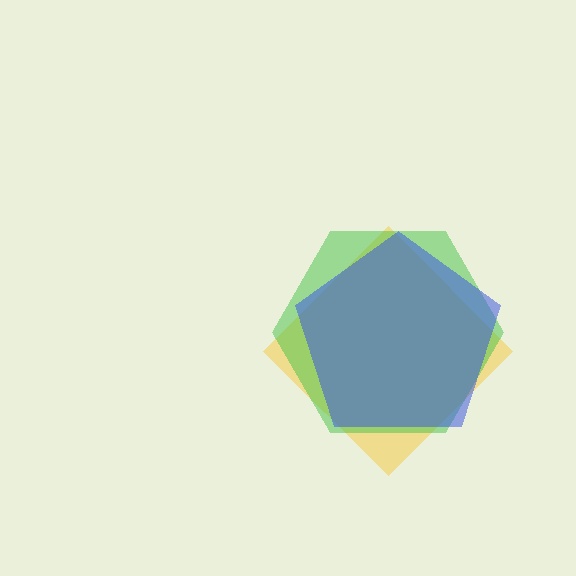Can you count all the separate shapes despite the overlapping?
Yes, there are 3 separate shapes.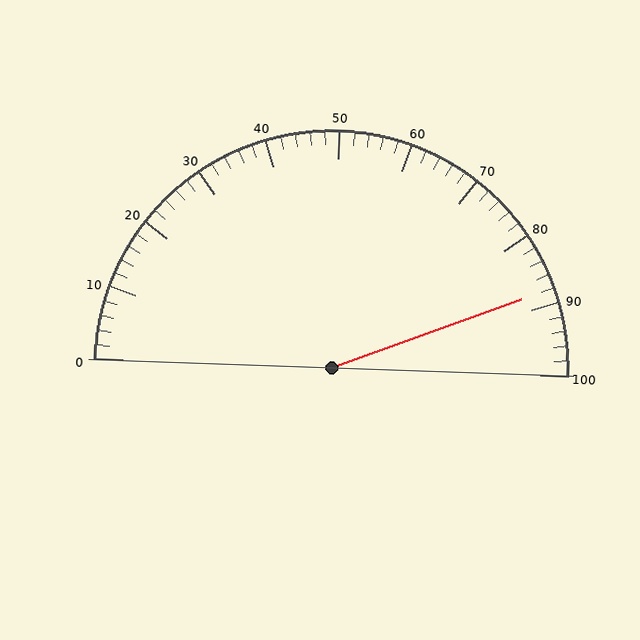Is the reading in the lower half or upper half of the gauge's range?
The reading is in the upper half of the range (0 to 100).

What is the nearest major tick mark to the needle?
The nearest major tick mark is 90.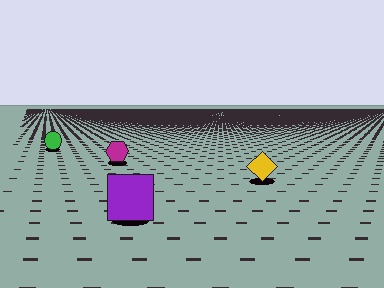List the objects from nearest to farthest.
From nearest to farthest: the purple square, the yellow diamond, the magenta hexagon, the green circle.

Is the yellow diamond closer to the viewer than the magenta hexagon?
Yes. The yellow diamond is closer — you can tell from the texture gradient: the ground texture is coarser near it.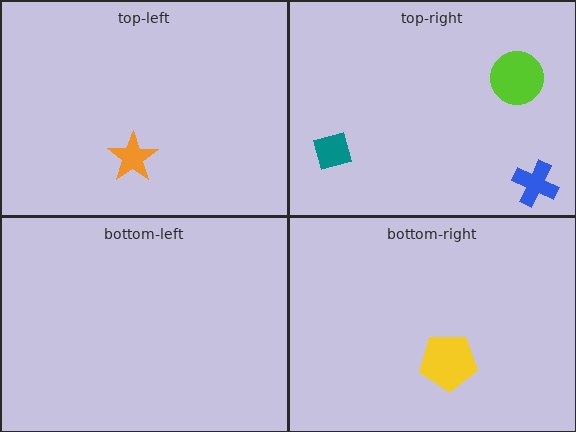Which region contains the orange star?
The top-left region.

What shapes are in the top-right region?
The blue cross, the teal square, the lime circle.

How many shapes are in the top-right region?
3.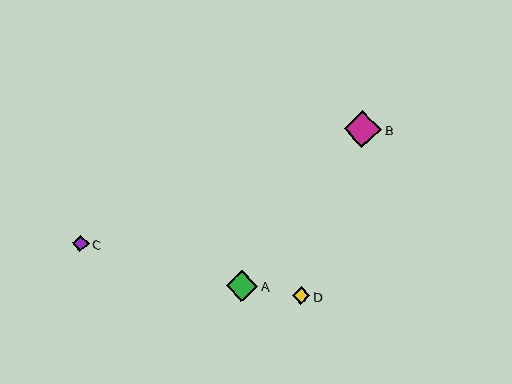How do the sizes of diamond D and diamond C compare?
Diamond D and diamond C are approximately the same size.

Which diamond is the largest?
Diamond B is the largest with a size of approximately 38 pixels.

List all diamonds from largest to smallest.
From largest to smallest: B, A, D, C.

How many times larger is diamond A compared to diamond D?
Diamond A is approximately 1.8 times the size of diamond D.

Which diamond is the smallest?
Diamond C is the smallest with a size of approximately 17 pixels.